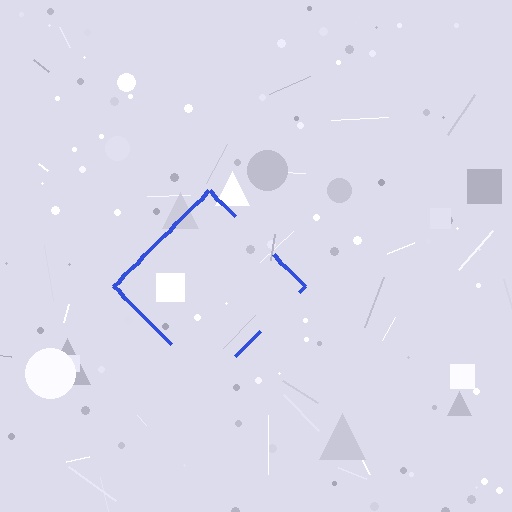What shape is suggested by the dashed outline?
The dashed outline suggests a diamond.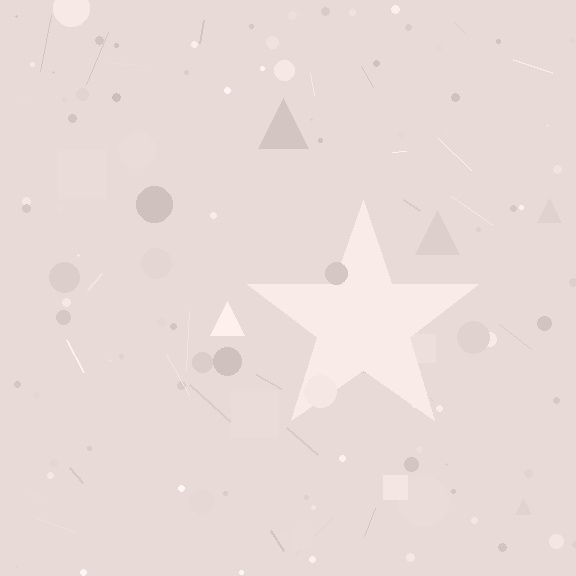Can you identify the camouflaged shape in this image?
The camouflaged shape is a star.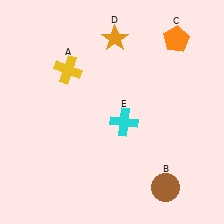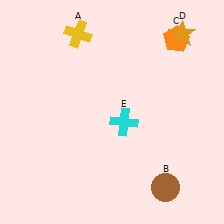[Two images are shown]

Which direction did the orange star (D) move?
The orange star (D) moved right.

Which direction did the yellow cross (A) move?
The yellow cross (A) moved up.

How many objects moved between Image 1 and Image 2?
2 objects moved between the two images.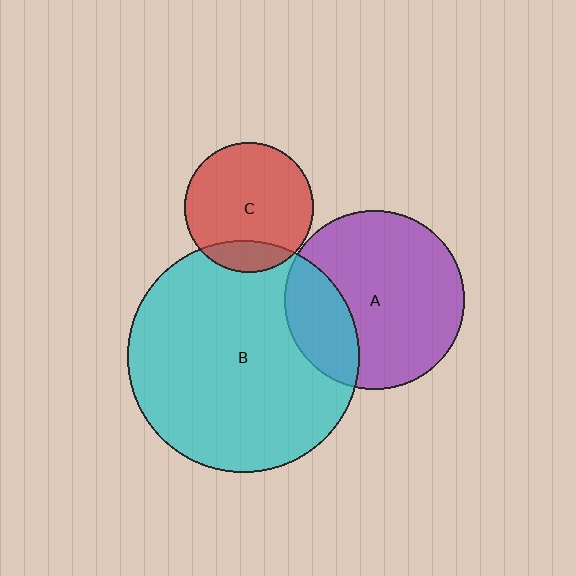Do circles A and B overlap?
Yes.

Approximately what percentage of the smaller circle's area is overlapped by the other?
Approximately 25%.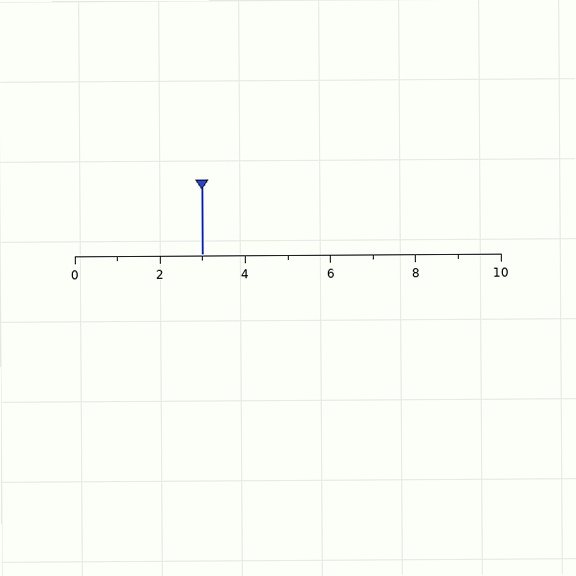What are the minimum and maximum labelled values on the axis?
The axis runs from 0 to 10.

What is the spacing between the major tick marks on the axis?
The major ticks are spaced 2 apart.